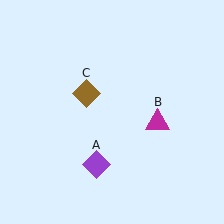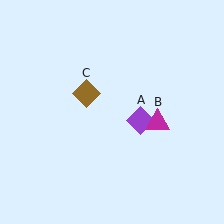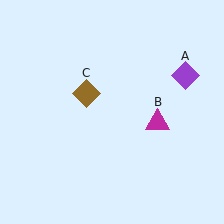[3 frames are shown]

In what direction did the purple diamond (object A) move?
The purple diamond (object A) moved up and to the right.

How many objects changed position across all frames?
1 object changed position: purple diamond (object A).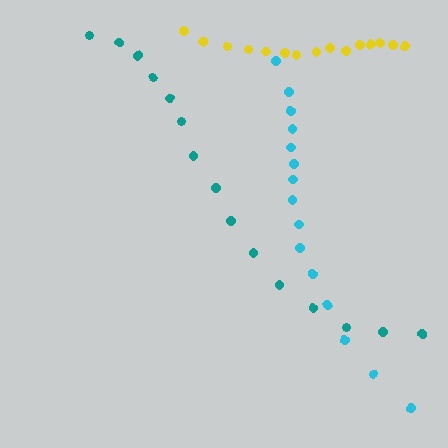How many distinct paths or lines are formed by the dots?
There are 3 distinct paths.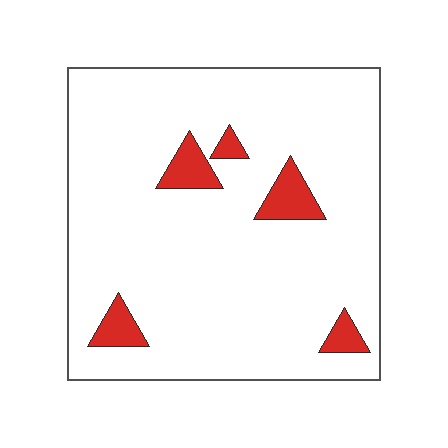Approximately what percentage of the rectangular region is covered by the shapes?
Approximately 10%.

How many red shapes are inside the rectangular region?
5.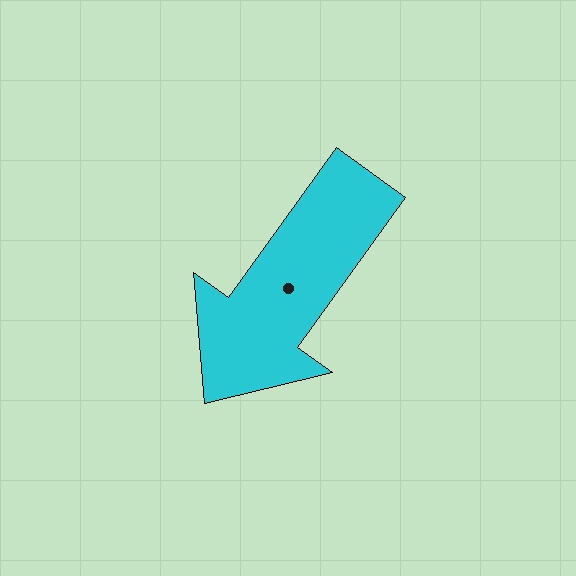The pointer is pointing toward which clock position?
Roughly 7 o'clock.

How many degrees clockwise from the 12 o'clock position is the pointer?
Approximately 216 degrees.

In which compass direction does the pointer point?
Southwest.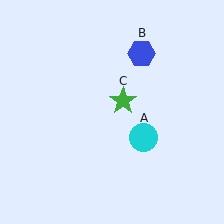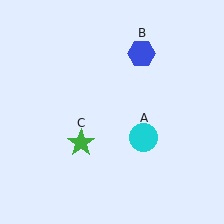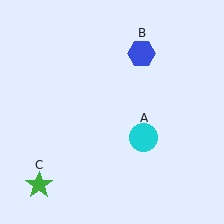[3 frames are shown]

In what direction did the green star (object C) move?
The green star (object C) moved down and to the left.